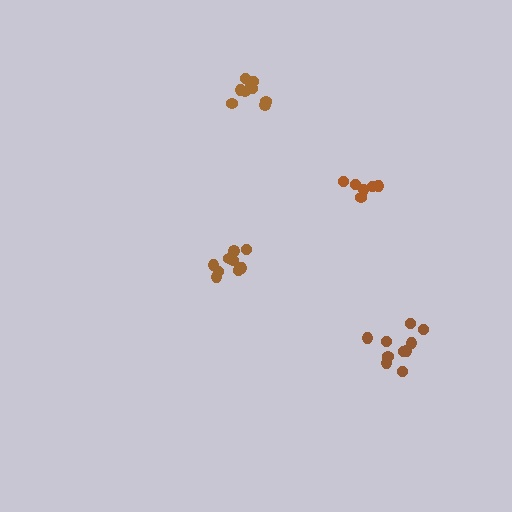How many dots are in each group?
Group 1: 10 dots, Group 2: 6 dots, Group 3: 10 dots, Group 4: 9 dots (35 total).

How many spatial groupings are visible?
There are 4 spatial groupings.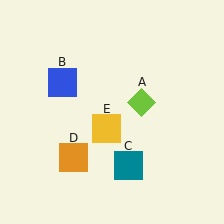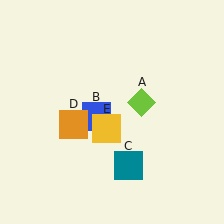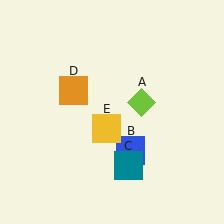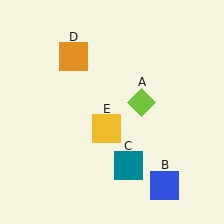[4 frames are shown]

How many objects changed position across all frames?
2 objects changed position: blue square (object B), orange square (object D).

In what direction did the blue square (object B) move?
The blue square (object B) moved down and to the right.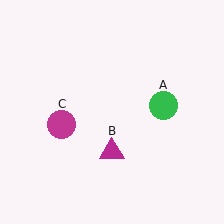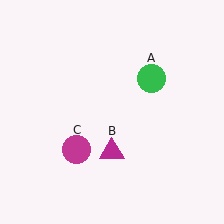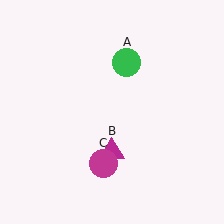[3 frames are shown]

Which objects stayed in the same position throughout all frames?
Magenta triangle (object B) remained stationary.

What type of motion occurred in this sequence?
The green circle (object A), magenta circle (object C) rotated counterclockwise around the center of the scene.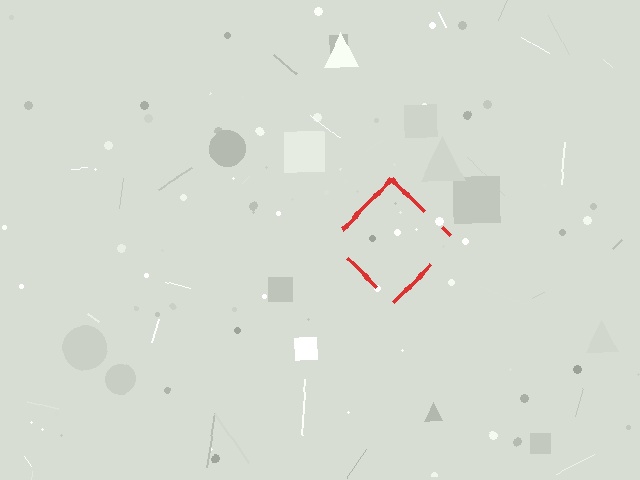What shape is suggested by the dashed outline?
The dashed outline suggests a diamond.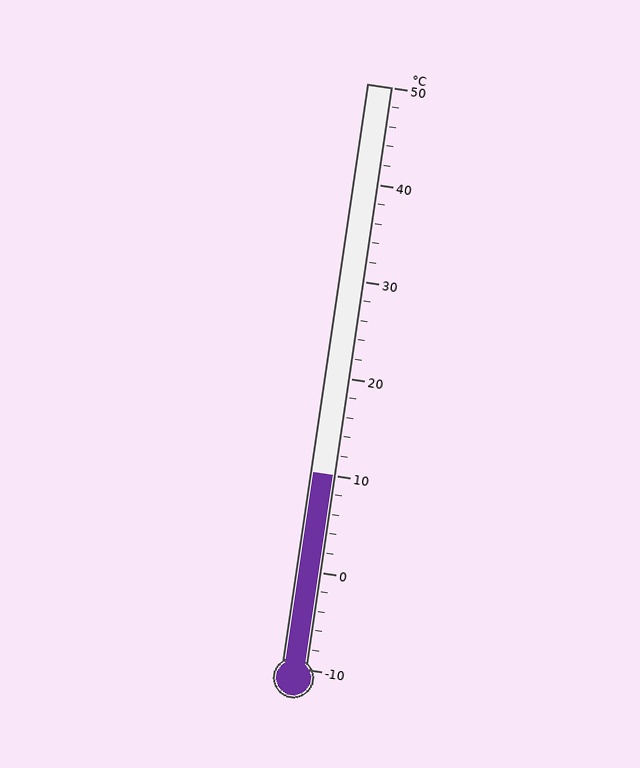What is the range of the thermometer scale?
The thermometer scale ranges from -10°C to 50°C.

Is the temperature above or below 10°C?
The temperature is at 10°C.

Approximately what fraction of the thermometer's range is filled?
The thermometer is filled to approximately 35% of its range.